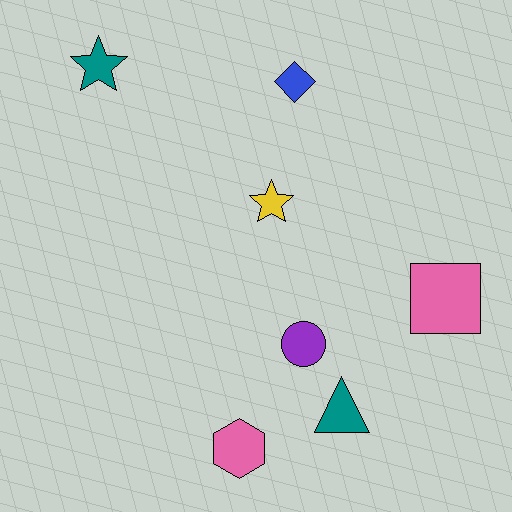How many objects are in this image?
There are 7 objects.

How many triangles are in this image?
There is 1 triangle.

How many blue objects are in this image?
There is 1 blue object.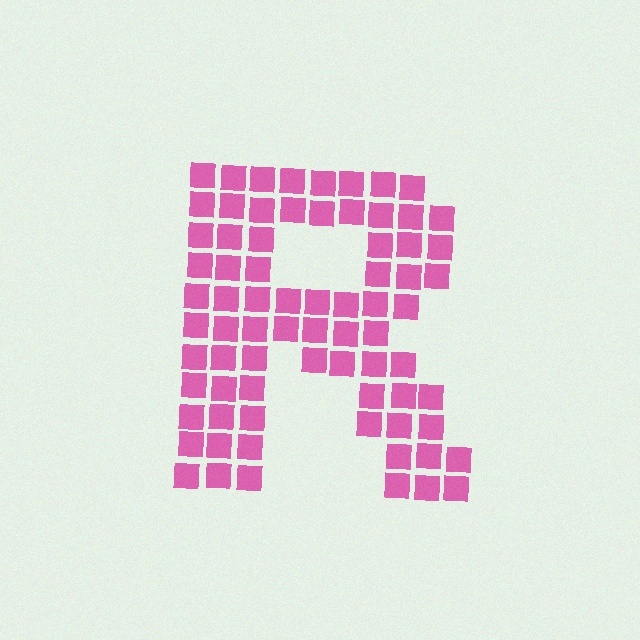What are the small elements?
The small elements are squares.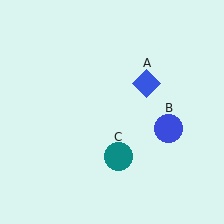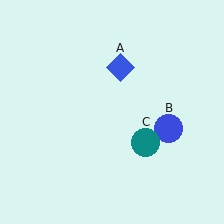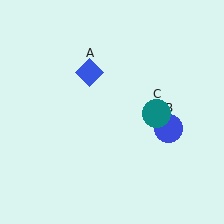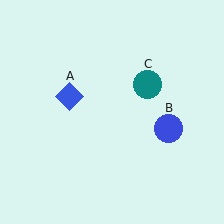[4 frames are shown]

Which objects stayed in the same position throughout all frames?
Blue circle (object B) remained stationary.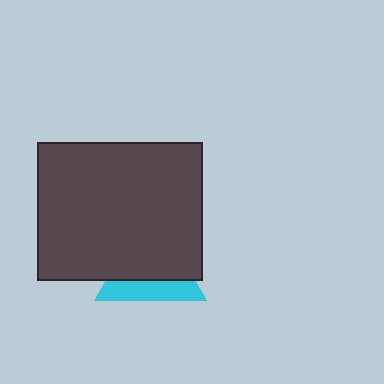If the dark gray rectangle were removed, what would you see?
You would see the complete cyan triangle.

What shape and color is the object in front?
The object in front is a dark gray rectangle.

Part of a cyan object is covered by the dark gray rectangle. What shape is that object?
It is a triangle.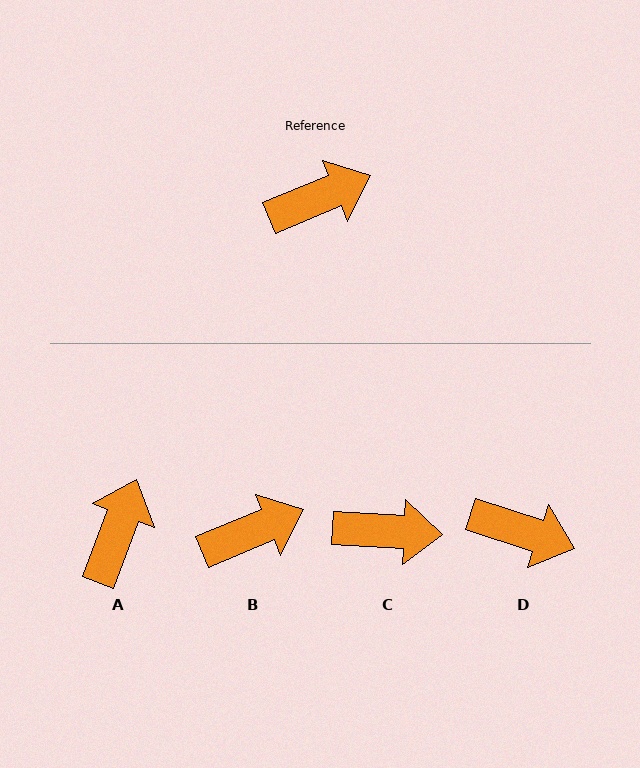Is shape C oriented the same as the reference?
No, it is off by about 26 degrees.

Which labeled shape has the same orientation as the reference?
B.